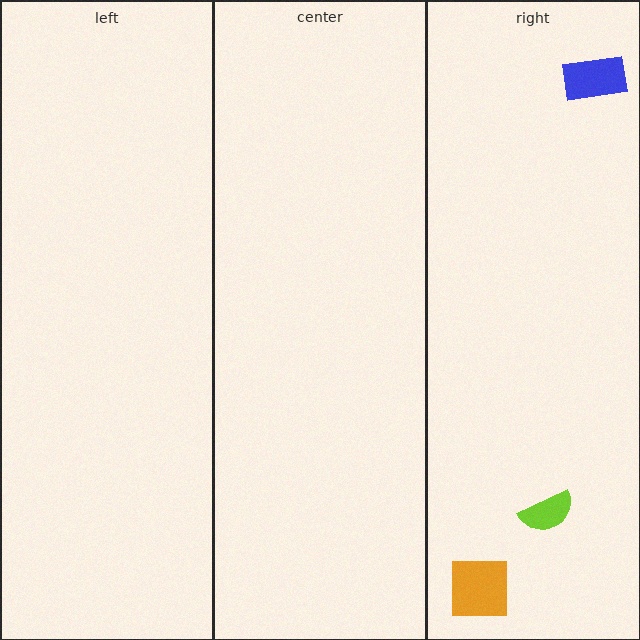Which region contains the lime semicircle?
The right region.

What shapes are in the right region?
The blue rectangle, the lime semicircle, the orange square.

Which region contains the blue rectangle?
The right region.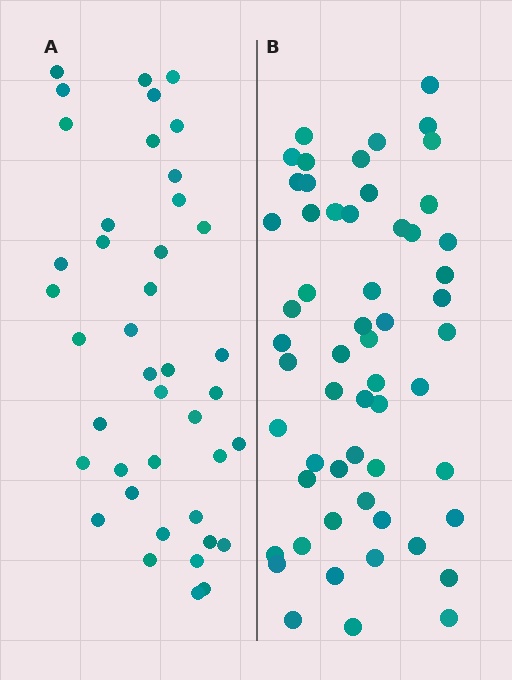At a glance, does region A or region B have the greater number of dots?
Region B (the right region) has more dots.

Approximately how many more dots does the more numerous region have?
Region B has approximately 15 more dots than region A.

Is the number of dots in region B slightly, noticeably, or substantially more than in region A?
Region B has noticeably more, but not dramatically so. The ratio is roughly 1.4 to 1.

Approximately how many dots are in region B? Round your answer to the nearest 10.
About 60 dots. (The exact count is 57, which rounds to 60.)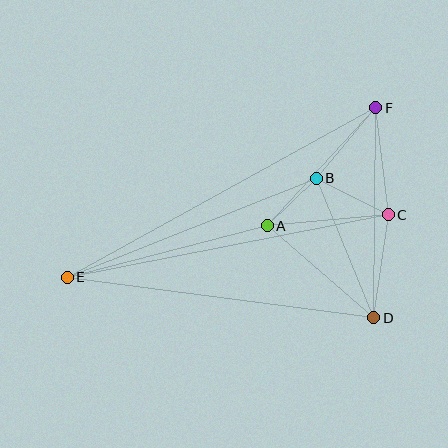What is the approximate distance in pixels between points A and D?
The distance between A and D is approximately 141 pixels.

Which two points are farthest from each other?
Points E and F are farthest from each other.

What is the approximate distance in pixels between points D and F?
The distance between D and F is approximately 210 pixels.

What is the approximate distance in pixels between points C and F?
The distance between C and F is approximately 107 pixels.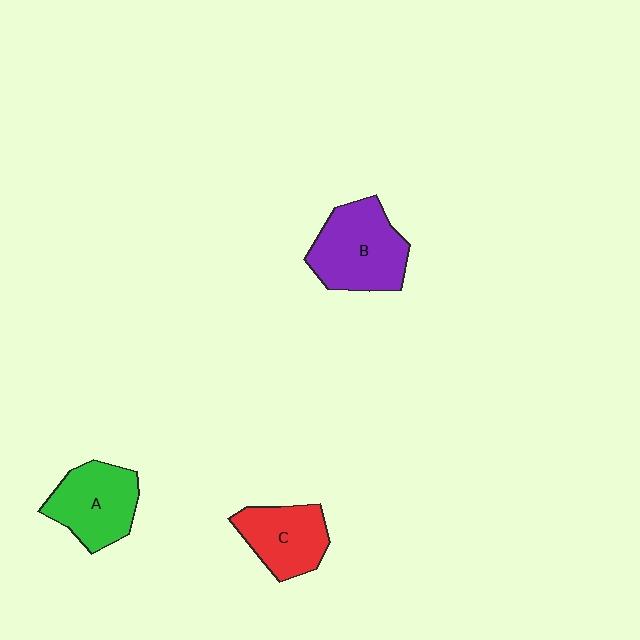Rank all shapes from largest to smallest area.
From largest to smallest: B (purple), A (green), C (red).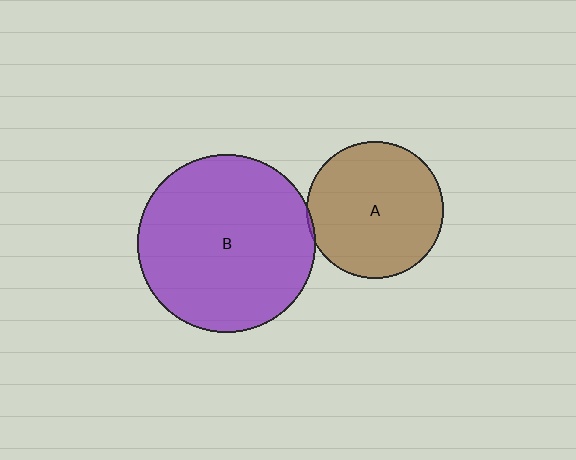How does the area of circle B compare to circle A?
Approximately 1.7 times.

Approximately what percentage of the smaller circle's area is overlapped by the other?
Approximately 5%.